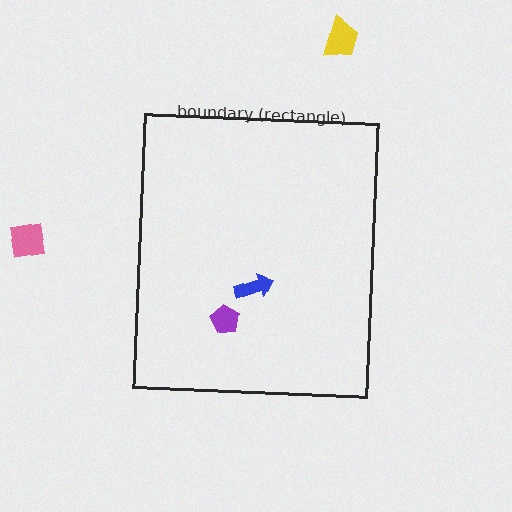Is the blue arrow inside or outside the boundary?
Inside.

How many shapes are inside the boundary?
2 inside, 2 outside.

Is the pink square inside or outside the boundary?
Outside.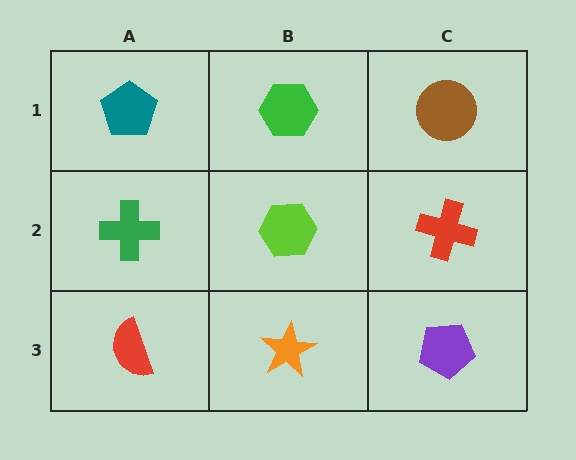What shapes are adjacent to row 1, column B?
A lime hexagon (row 2, column B), a teal pentagon (row 1, column A), a brown circle (row 1, column C).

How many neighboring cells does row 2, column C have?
3.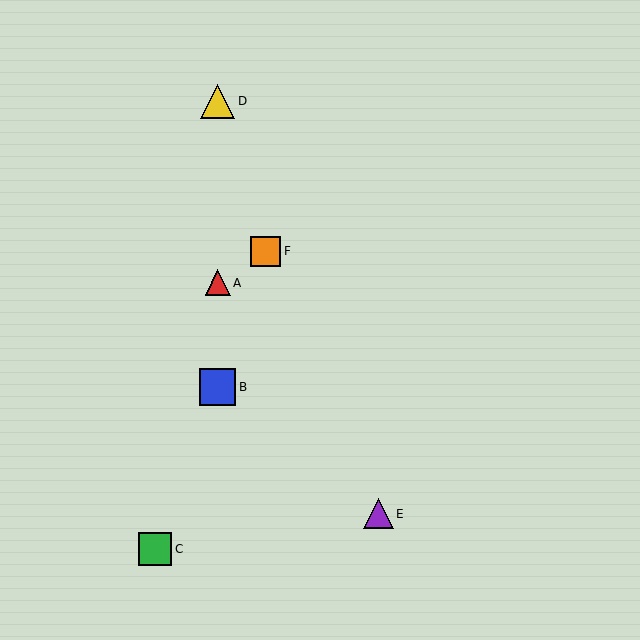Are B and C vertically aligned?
No, B is at x≈218 and C is at x≈155.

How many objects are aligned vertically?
3 objects (A, B, D) are aligned vertically.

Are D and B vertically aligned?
Yes, both are at x≈218.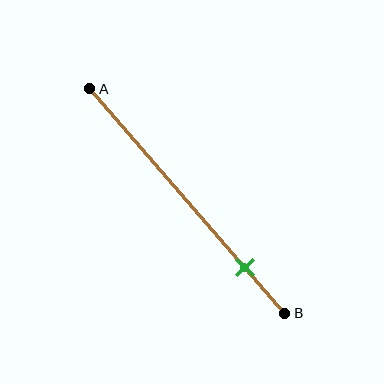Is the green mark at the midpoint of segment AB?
No, the mark is at about 80% from A, not at the 50% midpoint.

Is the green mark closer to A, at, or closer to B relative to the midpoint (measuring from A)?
The green mark is closer to point B than the midpoint of segment AB.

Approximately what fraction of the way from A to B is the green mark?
The green mark is approximately 80% of the way from A to B.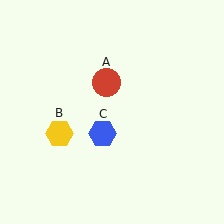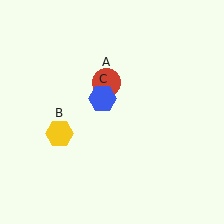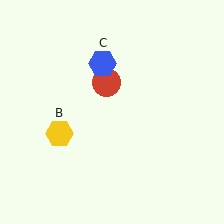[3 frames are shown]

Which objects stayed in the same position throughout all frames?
Red circle (object A) and yellow hexagon (object B) remained stationary.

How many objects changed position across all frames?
1 object changed position: blue hexagon (object C).